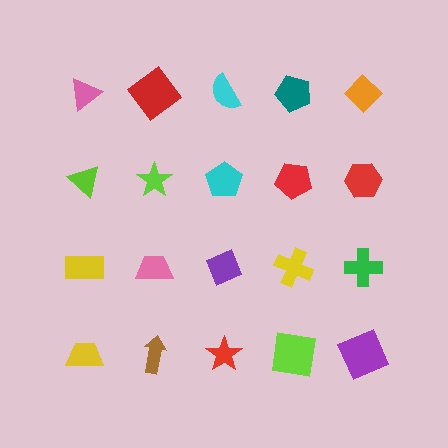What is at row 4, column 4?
A lime square.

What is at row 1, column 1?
A pink triangle.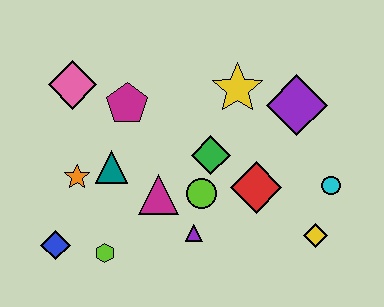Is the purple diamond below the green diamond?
No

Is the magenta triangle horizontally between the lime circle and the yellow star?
No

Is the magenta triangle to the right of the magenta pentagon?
Yes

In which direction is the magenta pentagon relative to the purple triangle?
The magenta pentagon is above the purple triangle.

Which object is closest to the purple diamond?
The yellow star is closest to the purple diamond.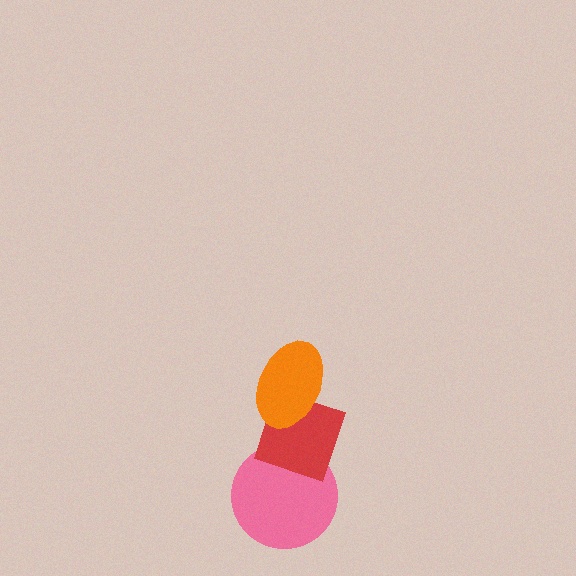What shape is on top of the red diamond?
The orange ellipse is on top of the red diamond.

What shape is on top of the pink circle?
The red diamond is on top of the pink circle.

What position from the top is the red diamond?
The red diamond is 2nd from the top.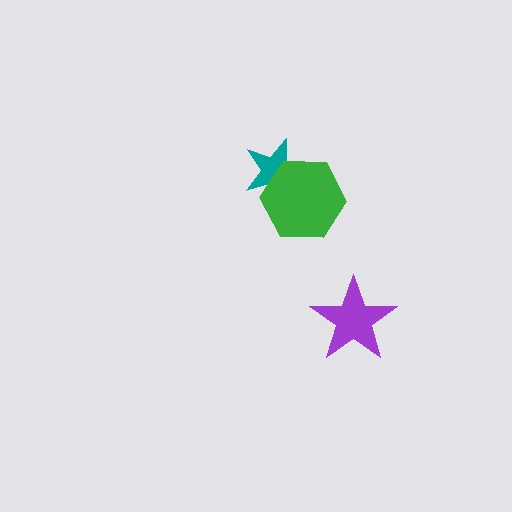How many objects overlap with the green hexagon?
1 object overlaps with the green hexagon.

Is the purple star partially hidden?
No, no other shape covers it.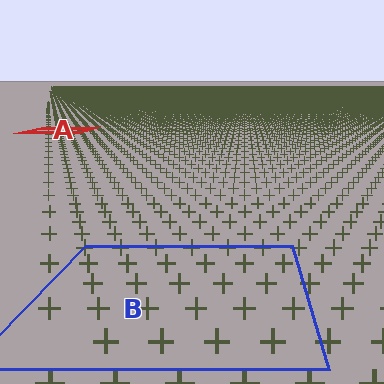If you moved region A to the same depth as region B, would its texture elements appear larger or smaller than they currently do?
They would appear larger. At a closer depth, the same texture elements are projected at a bigger on-screen size.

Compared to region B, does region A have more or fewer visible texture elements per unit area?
Region A has more texture elements per unit area — they are packed more densely because it is farther away.